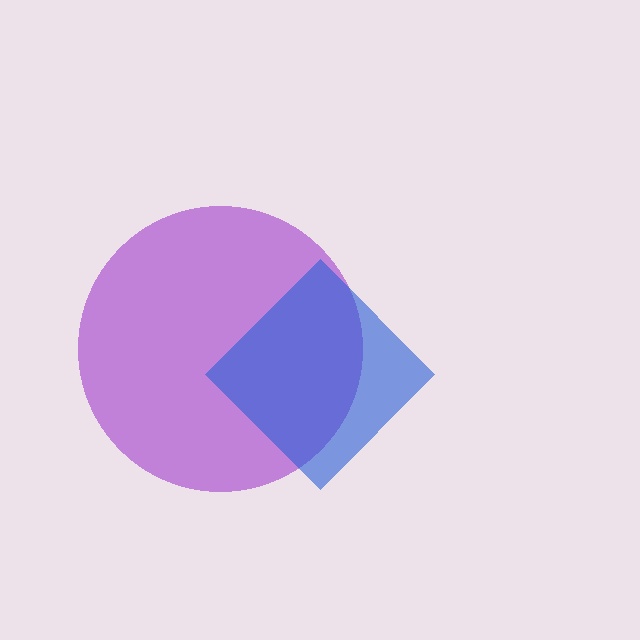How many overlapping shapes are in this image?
There are 2 overlapping shapes in the image.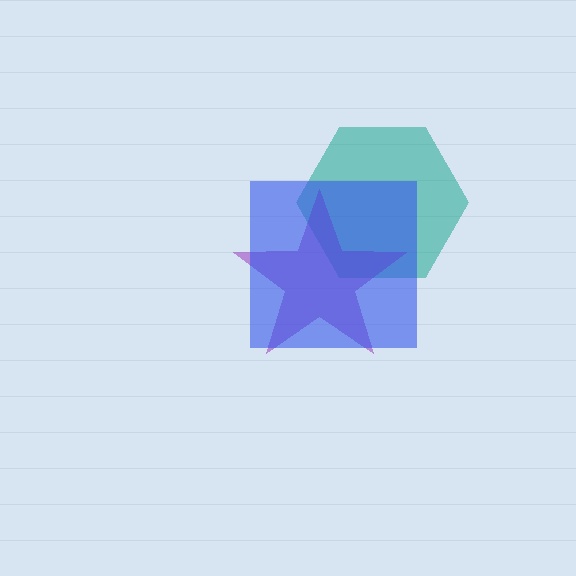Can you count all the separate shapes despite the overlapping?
Yes, there are 3 separate shapes.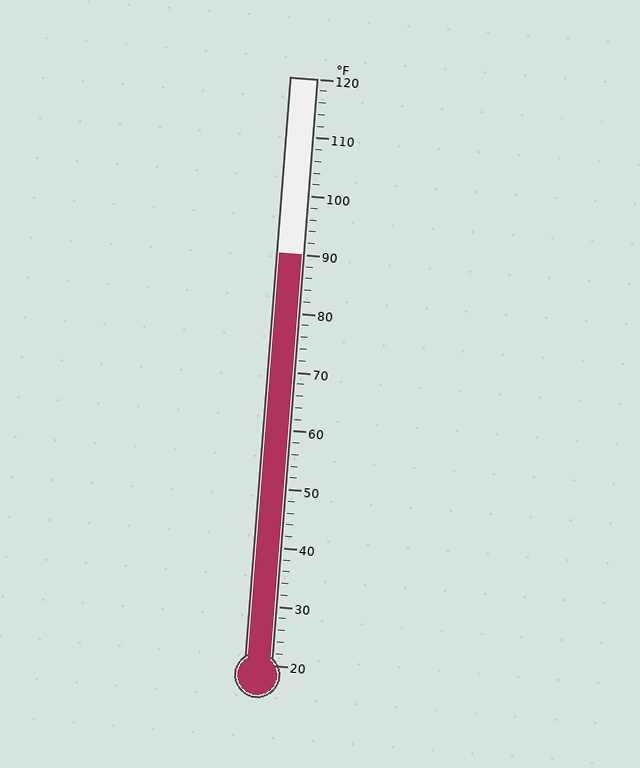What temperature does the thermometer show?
The thermometer shows approximately 90°F.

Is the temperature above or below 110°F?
The temperature is below 110°F.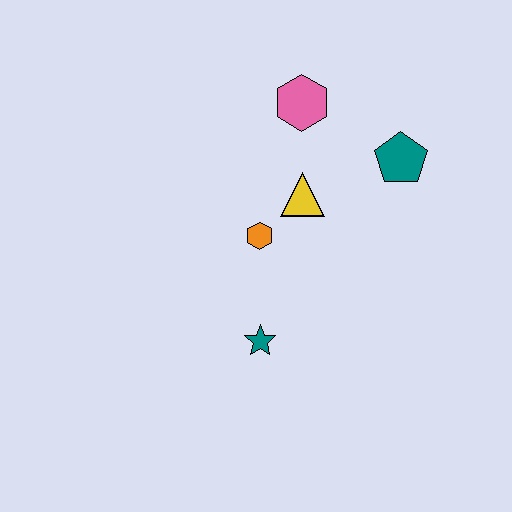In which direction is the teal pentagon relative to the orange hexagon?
The teal pentagon is to the right of the orange hexagon.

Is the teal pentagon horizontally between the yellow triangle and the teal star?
No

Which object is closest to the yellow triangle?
The orange hexagon is closest to the yellow triangle.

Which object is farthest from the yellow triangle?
The teal star is farthest from the yellow triangle.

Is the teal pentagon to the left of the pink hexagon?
No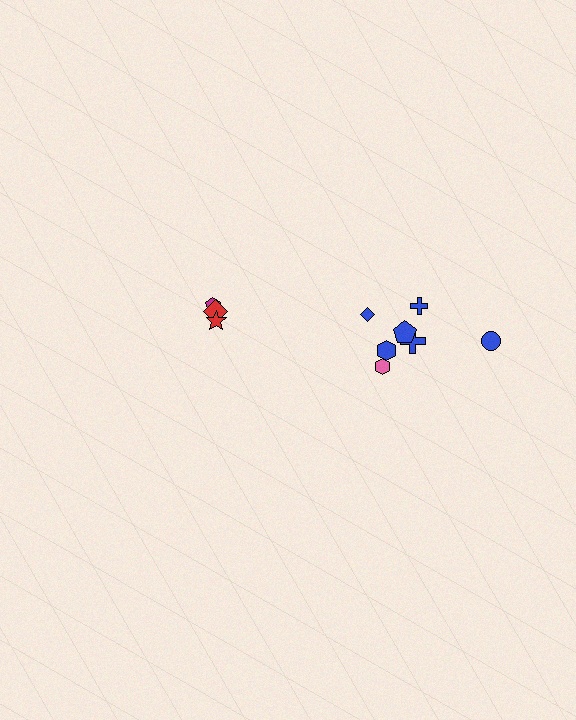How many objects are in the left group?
There are 3 objects.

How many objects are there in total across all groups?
There are 10 objects.